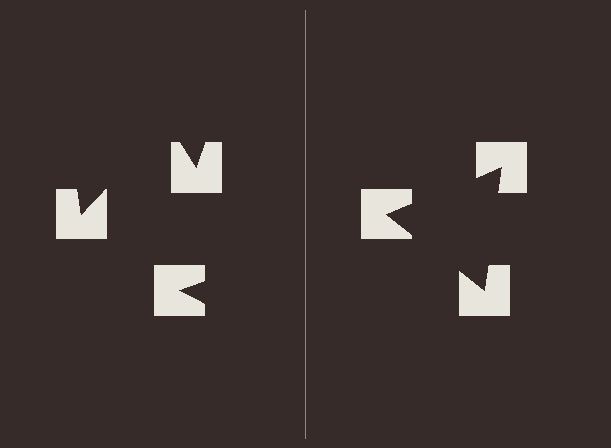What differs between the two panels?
The notched squares are positioned identically on both sides; only the wedge orientations differ. On the right they align to a triangle; on the left they are misaligned.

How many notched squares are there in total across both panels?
6 — 3 on each side.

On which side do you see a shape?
An illusory triangle appears on the right side. On the left side the wedge cuts are rotated, so no coherent shape forms.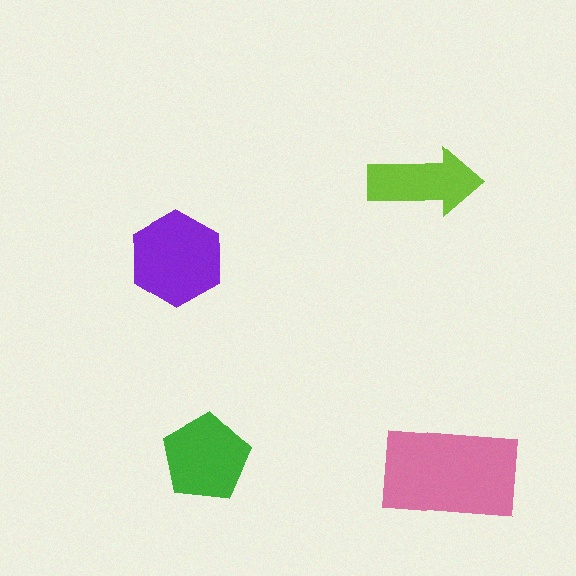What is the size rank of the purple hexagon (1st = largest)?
2nd.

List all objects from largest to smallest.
The pink rectangle, the purple hexagon, the green pentagon, the lime arrow.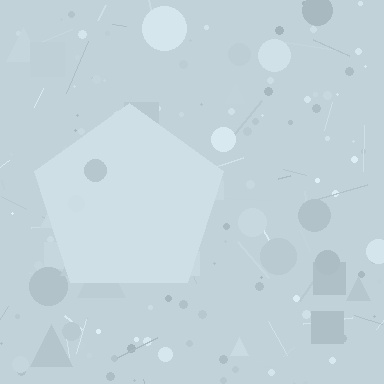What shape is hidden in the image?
A pentagon is hidden in the image.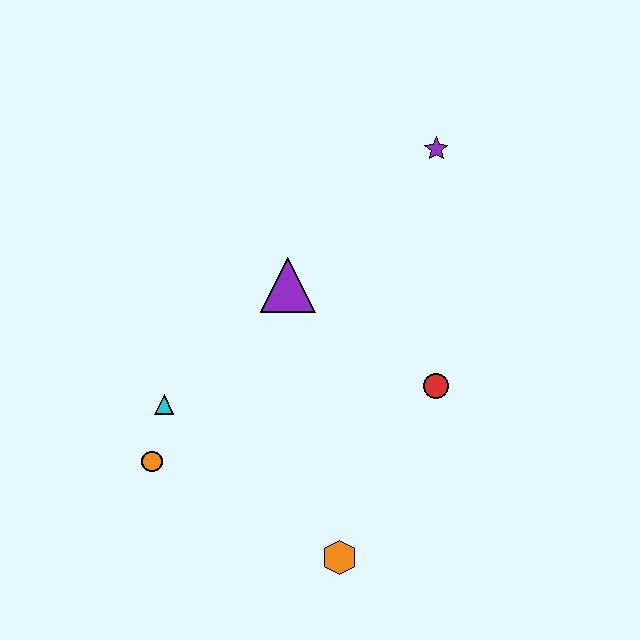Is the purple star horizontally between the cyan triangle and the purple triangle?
No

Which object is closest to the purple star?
The purple triangle is closest to the purple star.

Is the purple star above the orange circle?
Yes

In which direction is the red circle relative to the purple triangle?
The red circle is to the right of the purple triangle.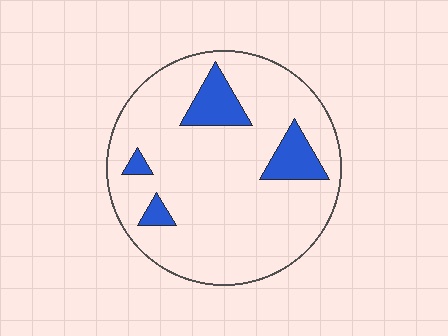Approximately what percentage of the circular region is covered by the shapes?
Approximately 15%.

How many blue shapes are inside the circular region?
4.